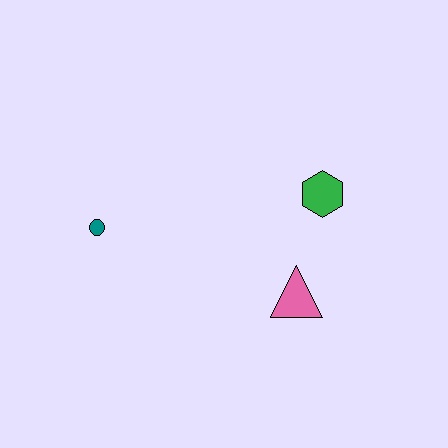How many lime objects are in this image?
There are no lime objects.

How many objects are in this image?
There are 3 objects.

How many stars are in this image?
There are no stars.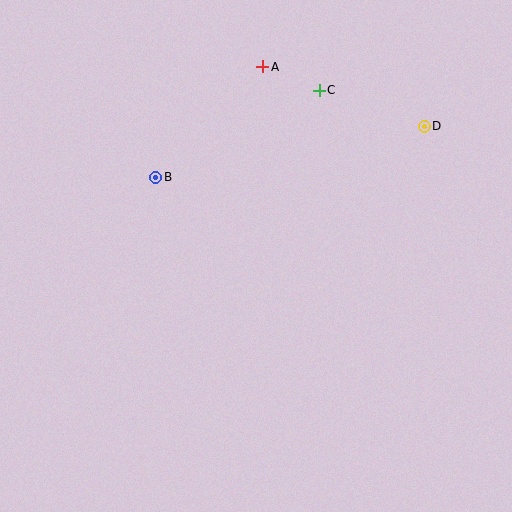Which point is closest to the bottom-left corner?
Point B is closest to the bottom-left corner.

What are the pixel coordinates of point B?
Point B is at (156, 177).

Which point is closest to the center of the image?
Point B at (156, 177) is closest to the center.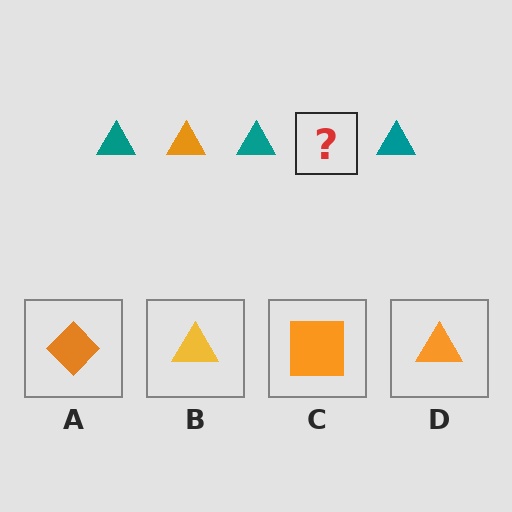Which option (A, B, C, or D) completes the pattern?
D.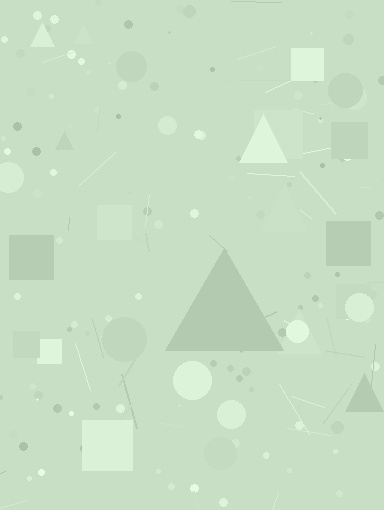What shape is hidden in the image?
A triangle is hidden in the image.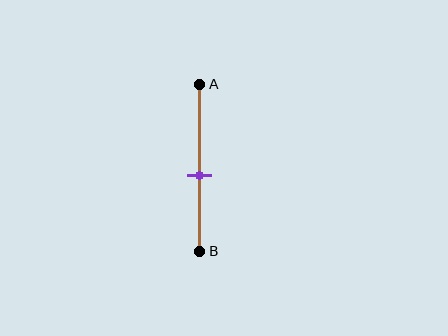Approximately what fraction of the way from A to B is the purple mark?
The purple mark is approximately 55% of the way from A to B.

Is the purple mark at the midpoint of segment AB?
No, the mark is at about 55% from A, not at the 50% midpoint.